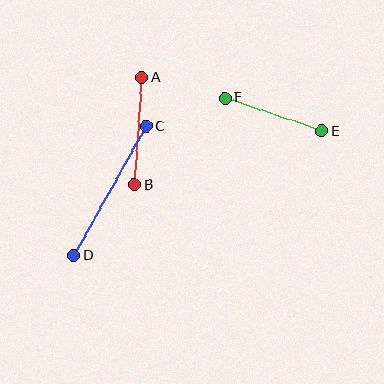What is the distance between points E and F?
The distance is approximately 102 pixels.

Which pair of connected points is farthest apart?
Points C and D are farthest apart.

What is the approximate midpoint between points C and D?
The midpoint is at approximately (110, 191) pixels.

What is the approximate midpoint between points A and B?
The midpoint is at approximately (138, 131) pixels.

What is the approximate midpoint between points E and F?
The midpoint is at approximately (273, 114) pixels.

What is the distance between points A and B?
The distance is approximately 108 pixels.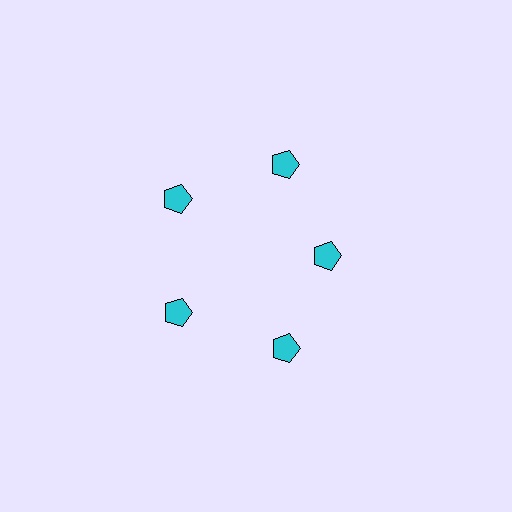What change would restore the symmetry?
The symmetry would be restored by moving it outward, back onto the ring so that all 5 pentagons sit at equal angles and equal distance from the center.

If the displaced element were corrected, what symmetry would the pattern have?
It would have 5-fold rotational symmetry — the pattern would map onto itself every 72 degrees.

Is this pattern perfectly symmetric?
No. The 5 cyan pentagons are arranged in a ring, but one element near the 3 o'clock position is pulled inward toward the center, breaking the 5-fold rotational symmetry.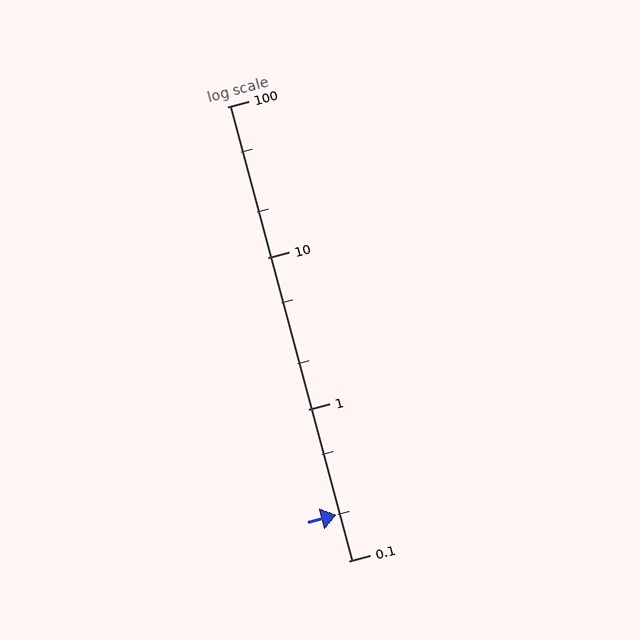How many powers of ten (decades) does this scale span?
The scale spans 3 decades, from 0.1 to 100.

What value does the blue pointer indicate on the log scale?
The pointer indicates approximately 0.2.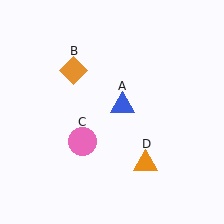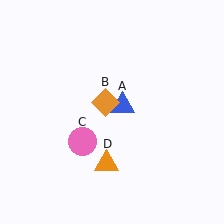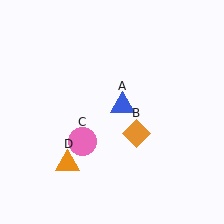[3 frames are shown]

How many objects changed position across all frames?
2 objects changed position: orange diamond (object B), orange triangle (object D).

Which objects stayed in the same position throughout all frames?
Blue triangle (object A) and pink circle (object C) remained stationary.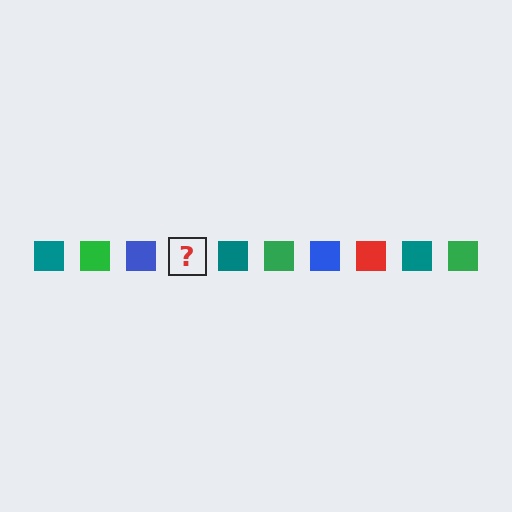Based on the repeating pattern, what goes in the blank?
The blank should be a red square.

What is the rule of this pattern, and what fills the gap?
The rule is that the pattern cycles through teal, green, blue, red squares. The gap should be filled with a red square.